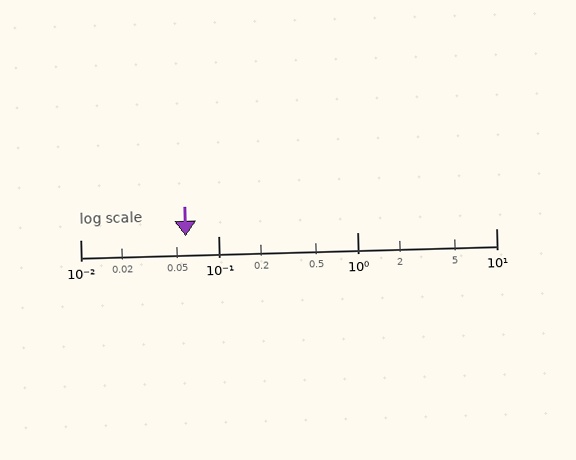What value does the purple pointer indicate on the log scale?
The pointer indicates approximately 0.058.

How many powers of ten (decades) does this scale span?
The scale spans 3 decades, from 0.01 to 10.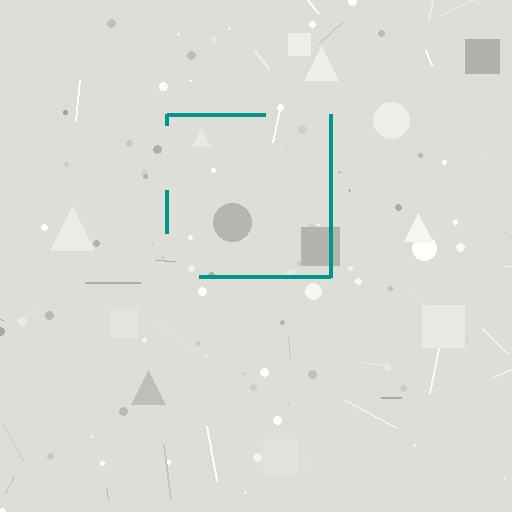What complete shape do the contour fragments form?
The contour fragments form a square.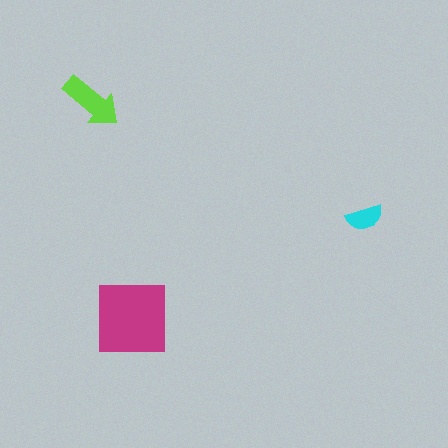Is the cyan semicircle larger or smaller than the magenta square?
Smaller.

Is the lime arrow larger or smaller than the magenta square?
Smaller.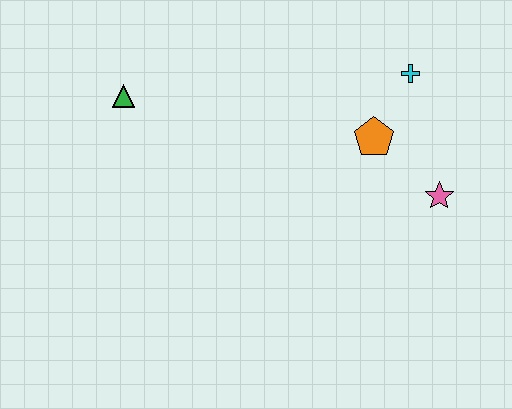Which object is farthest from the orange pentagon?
The green triangle is farthest from the orange pentagon.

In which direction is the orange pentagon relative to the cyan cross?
The orange pentagon is below the cyan cross.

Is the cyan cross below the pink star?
No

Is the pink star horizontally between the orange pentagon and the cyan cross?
No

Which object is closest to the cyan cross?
The orange pentagon is closest to the cyan cross.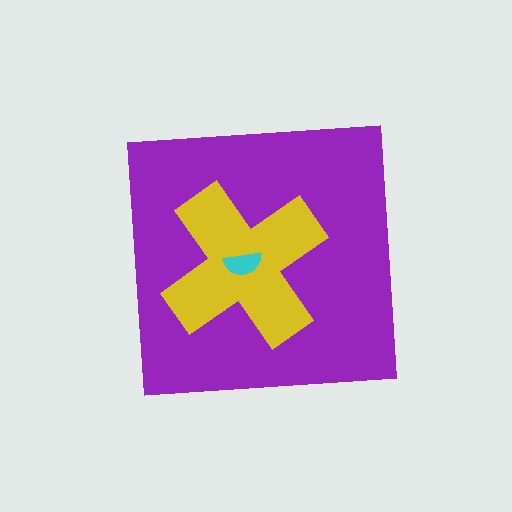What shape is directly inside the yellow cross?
The cyan semicircle.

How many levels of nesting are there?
3.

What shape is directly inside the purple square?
The yellow cross.